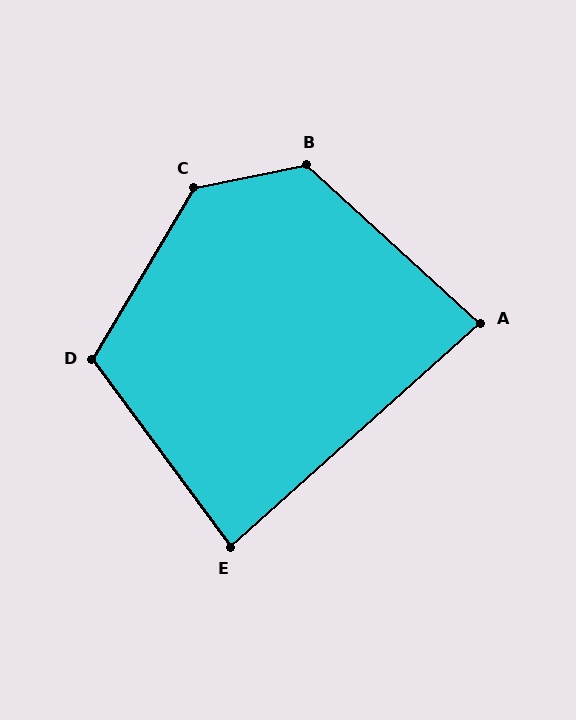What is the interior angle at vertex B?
Approximately 126 degrees (obtuse).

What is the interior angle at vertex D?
Approximately 113 degrees (obtuse).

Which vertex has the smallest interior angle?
A, at approximately 84 degrees.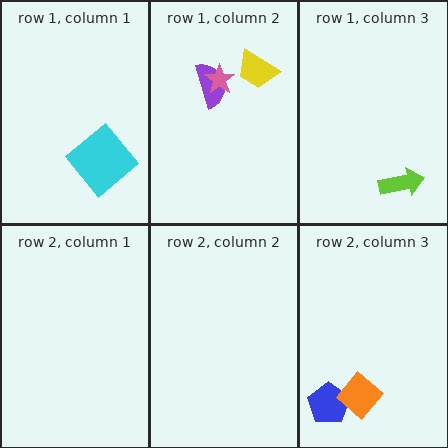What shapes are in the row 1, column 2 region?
The purple semicircle, the yellow trapezoid, the pink star.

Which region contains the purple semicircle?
The row 1, column 2 region.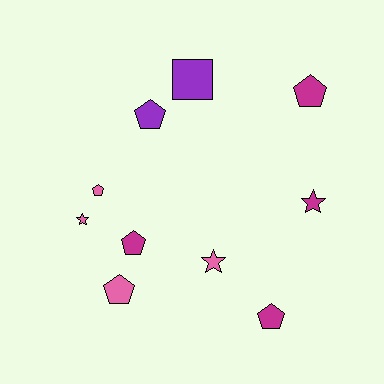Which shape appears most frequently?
Pentagon, with 6 objects.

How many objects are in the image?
There are 10 objects.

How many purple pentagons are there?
There is 1 purple pentagon.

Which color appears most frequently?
Pink, with 4 objects.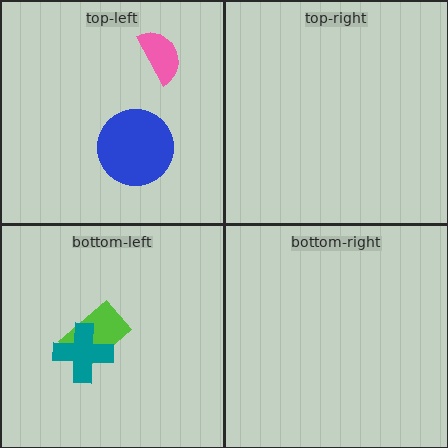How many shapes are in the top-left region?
2.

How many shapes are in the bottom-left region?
2.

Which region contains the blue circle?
The top-left region.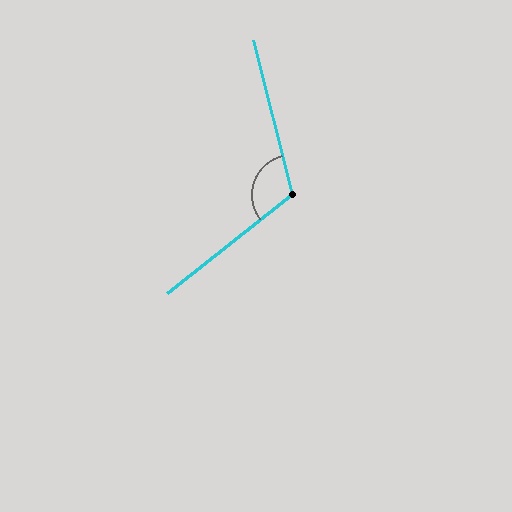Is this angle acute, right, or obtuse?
It is obtuse.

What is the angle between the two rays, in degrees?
Approximately 114 degrees.